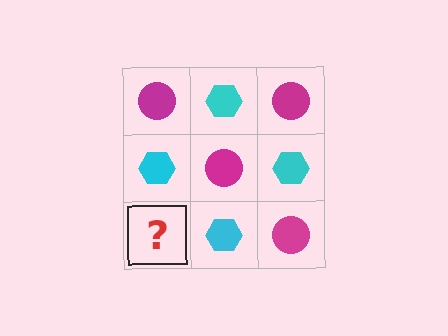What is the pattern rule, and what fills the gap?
The rule is that it alternates magenta circle and cyan hexagon in a checkerboard pattern. The gap should be filled with a magenta circle.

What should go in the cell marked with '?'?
The missing cell should contain a magenta circle.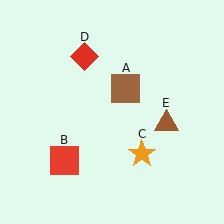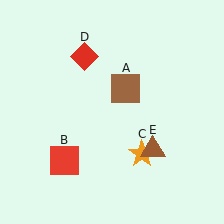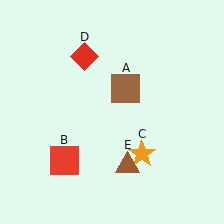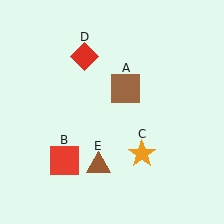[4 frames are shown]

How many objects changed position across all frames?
1 object changed position: brown triangle (object E).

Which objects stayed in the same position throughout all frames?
Brown square (object A) and red square (object B) and orange star (object C) and red diamond (object D) remained stationary.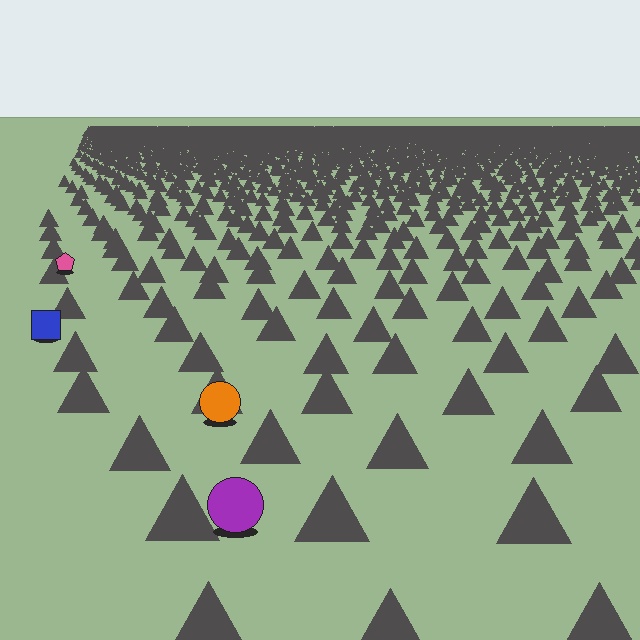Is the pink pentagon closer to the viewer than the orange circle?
No. The orange circle is closer — you can tell from the texture gradient: the ground texture is coarser near it.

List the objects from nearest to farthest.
From nearest to farthest: the purple circle, the orange circle, the blue square, the pink pentagon.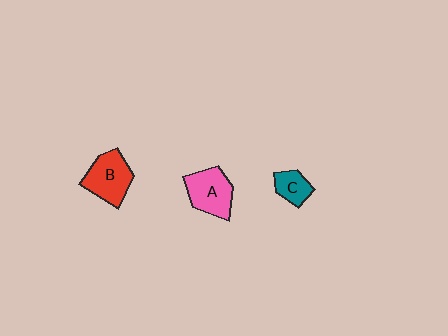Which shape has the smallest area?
Shape C (teal).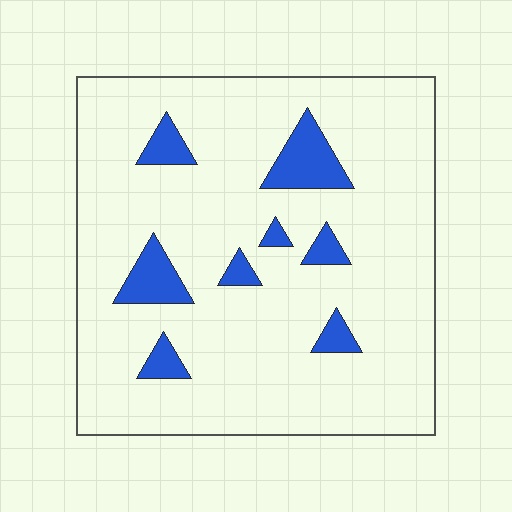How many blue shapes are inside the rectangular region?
8.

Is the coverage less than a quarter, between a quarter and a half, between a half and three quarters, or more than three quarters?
Less than a quarter.